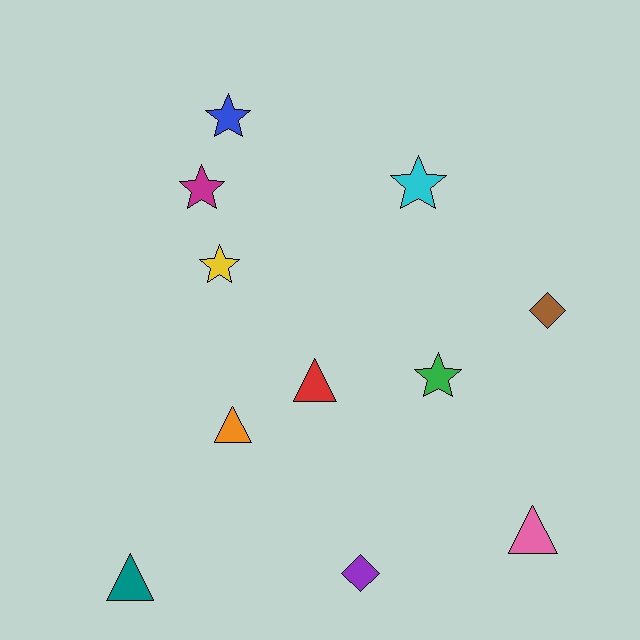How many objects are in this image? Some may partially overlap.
There are 11 objects.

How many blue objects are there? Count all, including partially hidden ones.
There is 1 blue object.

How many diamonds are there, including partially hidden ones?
There are 2 diamonds.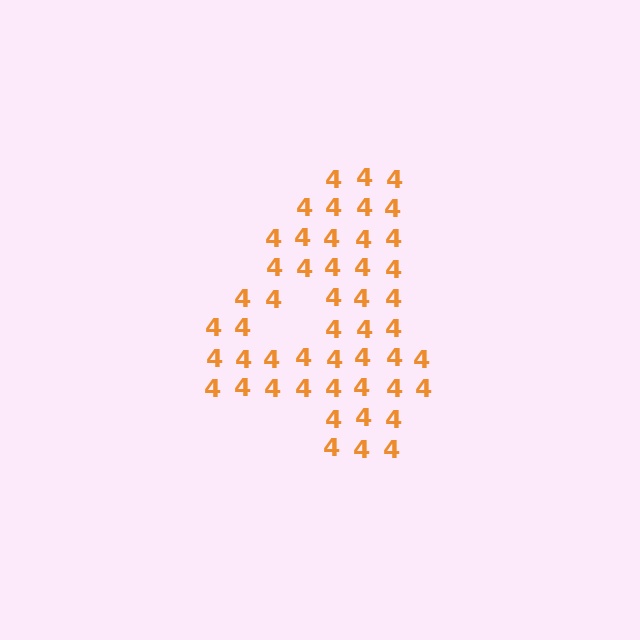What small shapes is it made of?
It is made of small digit 4's.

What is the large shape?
The large shape is the digit 4.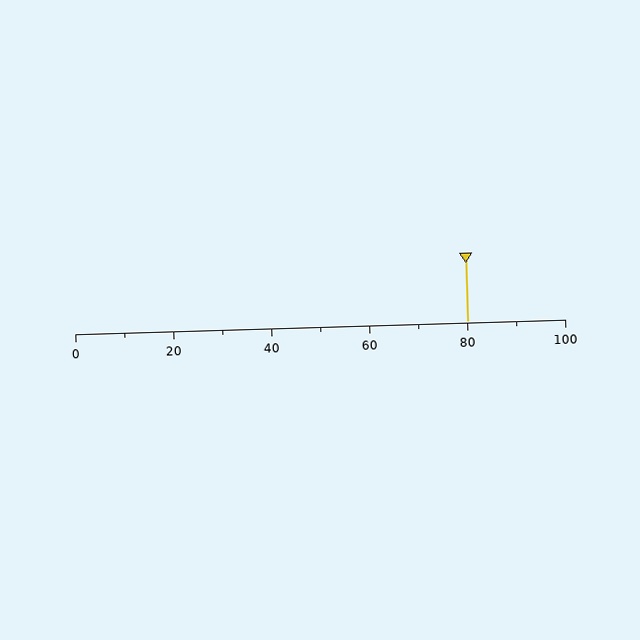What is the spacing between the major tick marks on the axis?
The major ticks are spaced 20 apart.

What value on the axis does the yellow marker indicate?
The marker indicates approximately 80.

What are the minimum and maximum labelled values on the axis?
The axis runs from 0 to 100.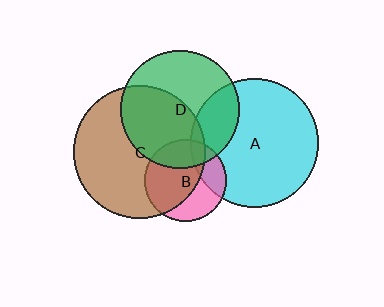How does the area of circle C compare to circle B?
Approximately 2.7 times.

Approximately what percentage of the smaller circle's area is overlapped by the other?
Approximately 45%.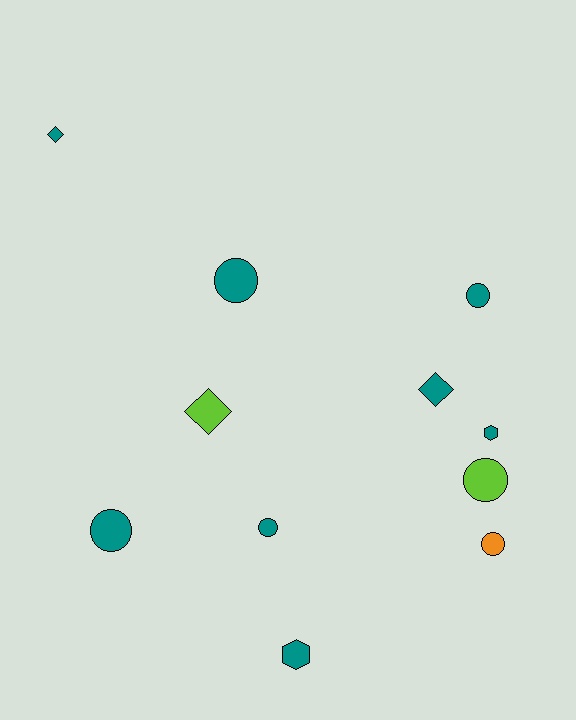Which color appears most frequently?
Teal, with 8 objects.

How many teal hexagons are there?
There are 2 teal hexagons.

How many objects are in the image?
There are 11 objects.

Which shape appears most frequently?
Circle, with 6 objects.